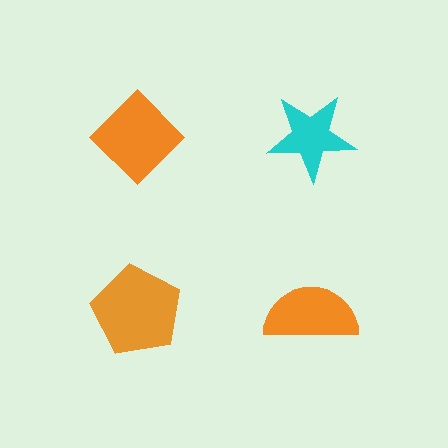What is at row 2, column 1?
An orange pentagon.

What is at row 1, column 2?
A cyan star.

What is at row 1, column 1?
An orange diamond.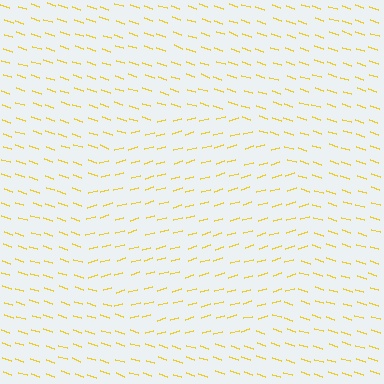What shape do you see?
I see a circle.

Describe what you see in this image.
The image is filled with small yellow line segments. A circle region in the image has lines oriented differently from the surrounding lines, creating a visible texture boundary.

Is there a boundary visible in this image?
Yes, there is a texture boundary formed by a change in line orientation.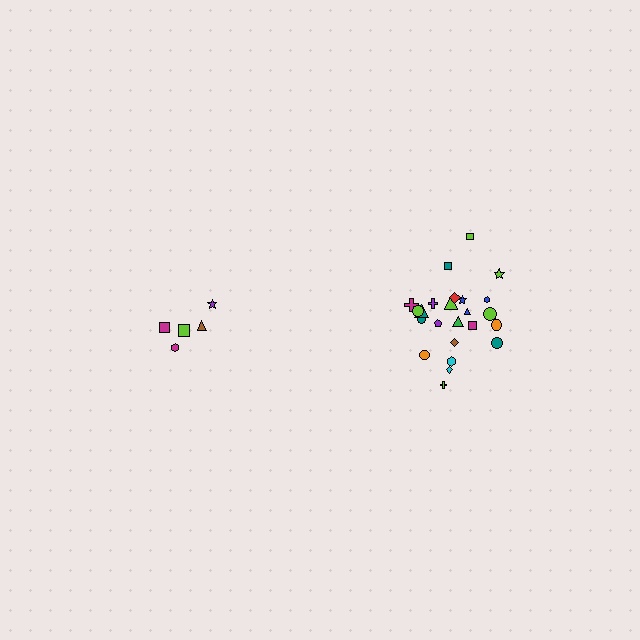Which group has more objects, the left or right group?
The right group.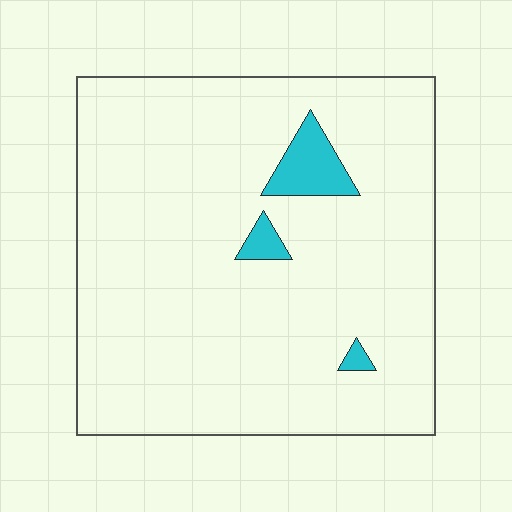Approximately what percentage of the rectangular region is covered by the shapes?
Approximately 5%.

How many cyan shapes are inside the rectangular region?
3.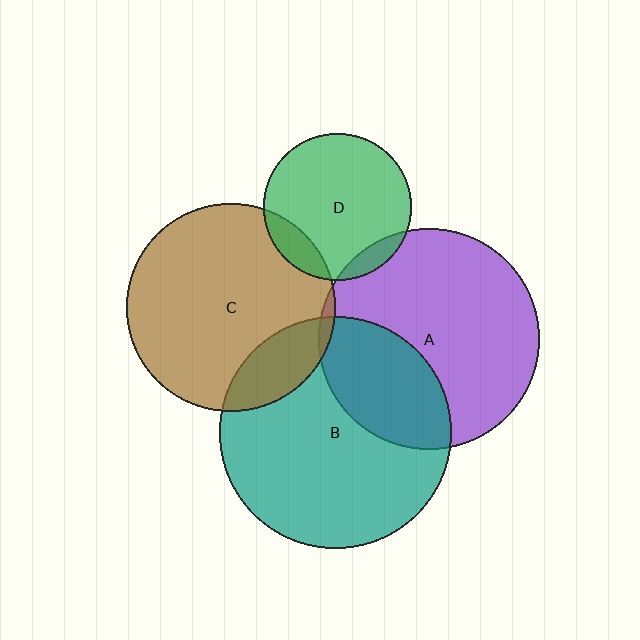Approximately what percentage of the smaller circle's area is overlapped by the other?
Approximately 10%.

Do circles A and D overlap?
Yes.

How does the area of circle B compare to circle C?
Approximately 1.2 times.